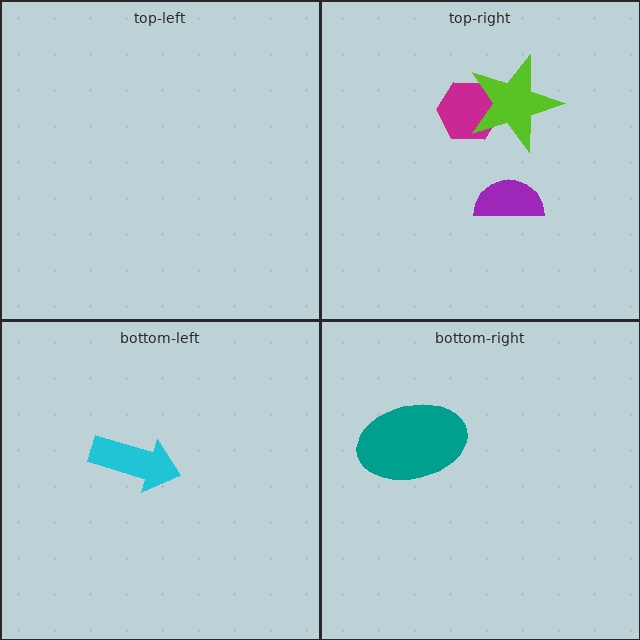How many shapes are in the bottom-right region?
1.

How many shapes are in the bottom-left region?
1.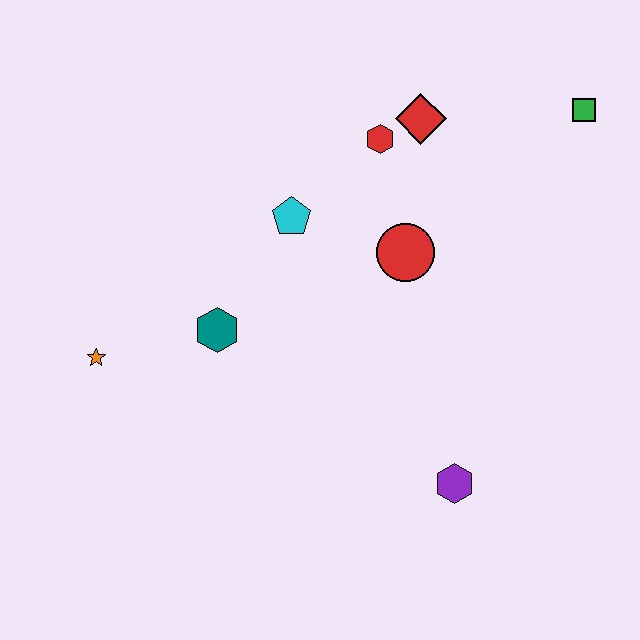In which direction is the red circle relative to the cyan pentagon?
The red circle is to the right of the cyan pentagon.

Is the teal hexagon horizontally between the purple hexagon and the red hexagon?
No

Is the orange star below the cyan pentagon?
Yes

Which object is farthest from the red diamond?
The orange star is farthest from the red diamond.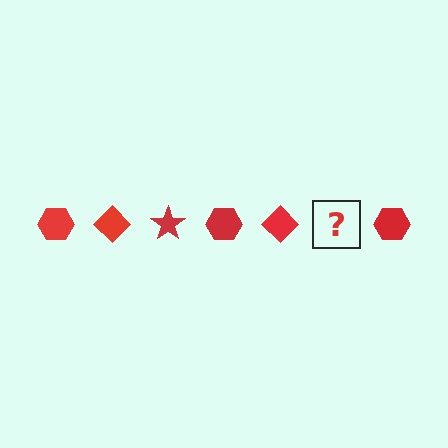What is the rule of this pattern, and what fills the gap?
The rule is that the pattern cycles through hexagon, diamond, star shapes in red. The gap should be filled with a red star.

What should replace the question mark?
The question mark should be replaced with a red star.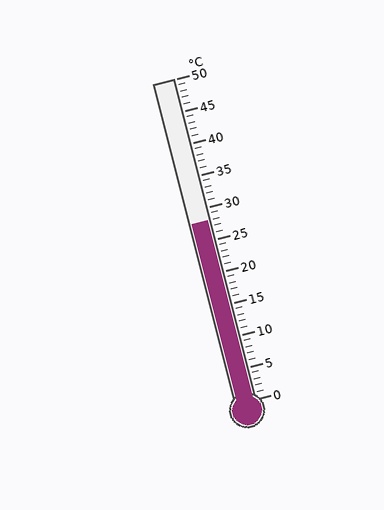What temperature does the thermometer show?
The thermometer shows approximately 28°C.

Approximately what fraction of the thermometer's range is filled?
The thermometer is filled to approximately 55% of its range.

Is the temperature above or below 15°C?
The temperature is above 15°C.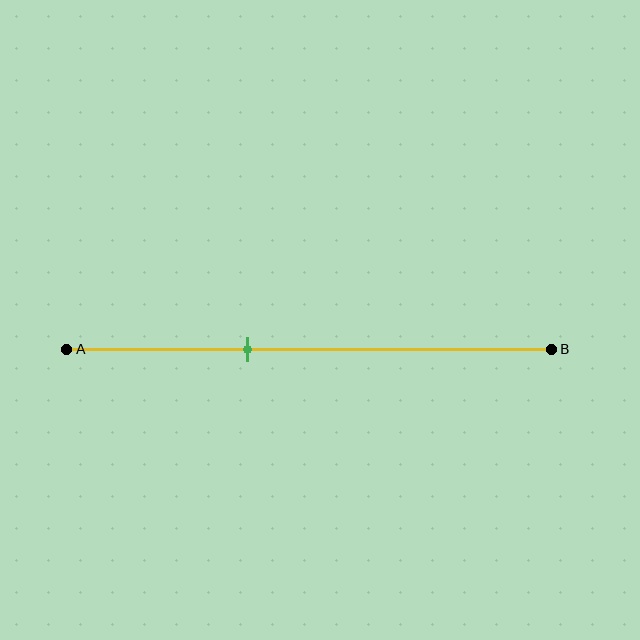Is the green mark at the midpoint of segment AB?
No, the mark is at about 35% from A, not at the 50% midpoint.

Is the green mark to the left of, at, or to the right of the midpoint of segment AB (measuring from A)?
The green mark is to the left of the midpoint of segment AB.